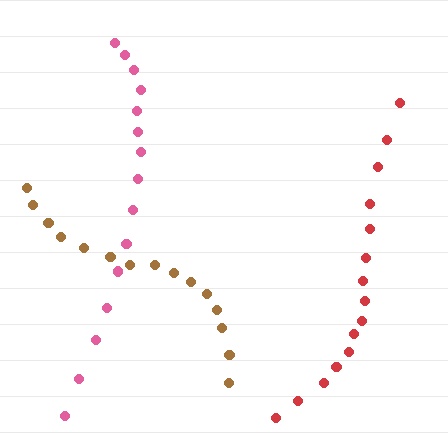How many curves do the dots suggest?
There are 3 distinct paths.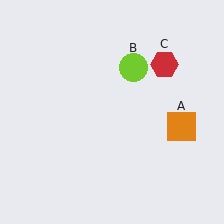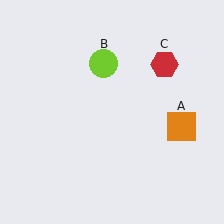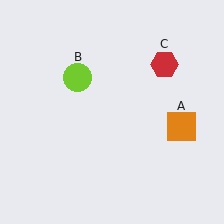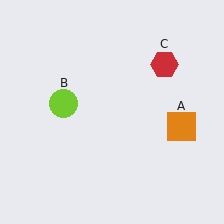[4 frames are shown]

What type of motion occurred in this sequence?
The lime circle (object B) rotated counterclockwise around the center of the scene.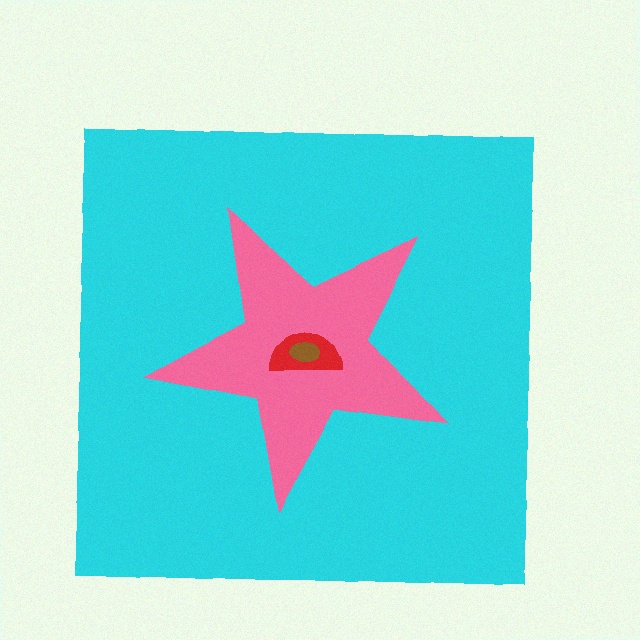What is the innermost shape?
The brown ellipse.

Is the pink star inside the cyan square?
Yes.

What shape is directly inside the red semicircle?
The brown ellipse.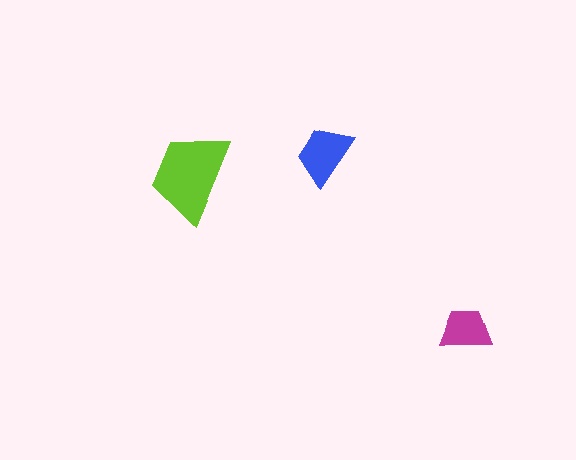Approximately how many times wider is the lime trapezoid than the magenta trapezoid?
About 1.5 times wider.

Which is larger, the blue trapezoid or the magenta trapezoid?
The blue one.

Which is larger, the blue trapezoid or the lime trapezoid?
The lime one.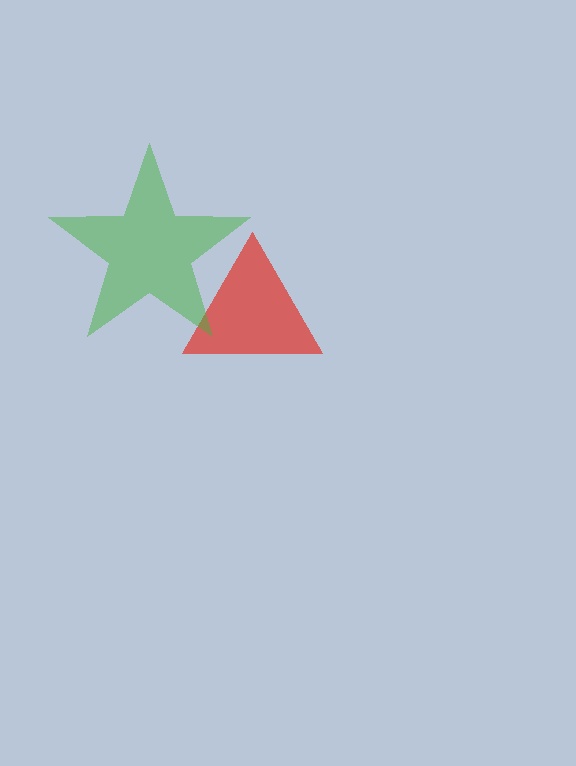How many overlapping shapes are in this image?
There are 2 overlapping shapes in the image.